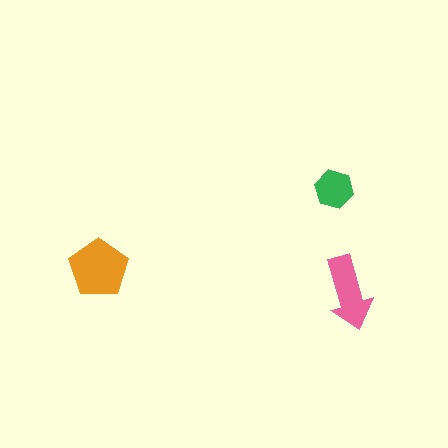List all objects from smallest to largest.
The green hexagon, the pink arrow, the orange pentagon.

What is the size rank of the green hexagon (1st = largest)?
3rd.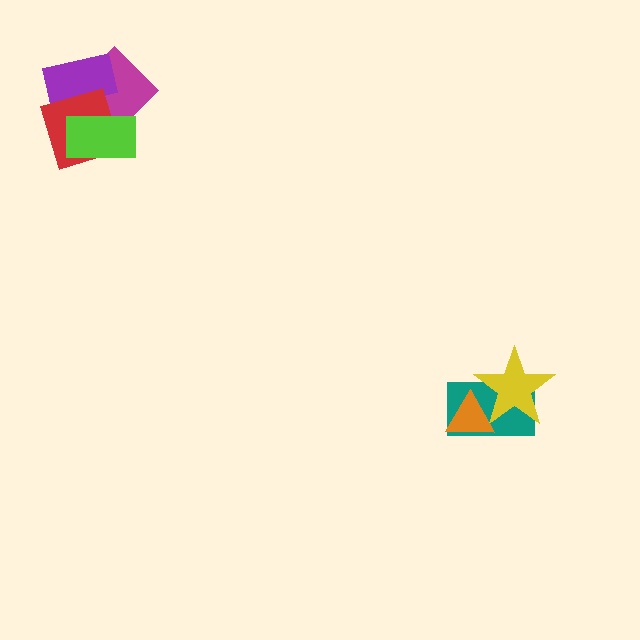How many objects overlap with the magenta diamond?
3 objects overlap with the magenta diamond.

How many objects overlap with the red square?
3 objects overlap with the red square.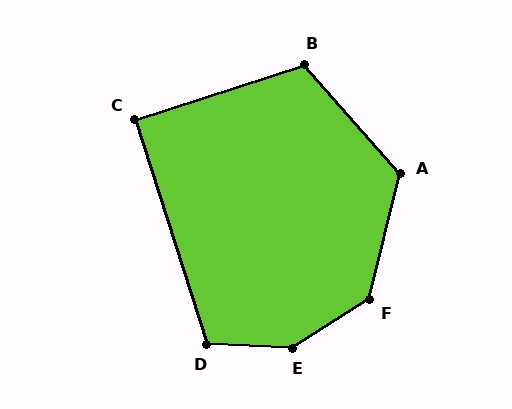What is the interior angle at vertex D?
Approximately 110 degrees (obtuse).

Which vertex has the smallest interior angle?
C, at approximately 90 degrees.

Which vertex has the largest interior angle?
E, at approximately 145 degrees.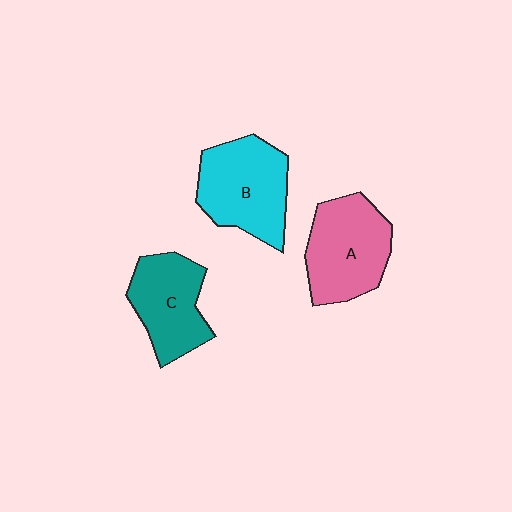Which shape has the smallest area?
Shape C (teal).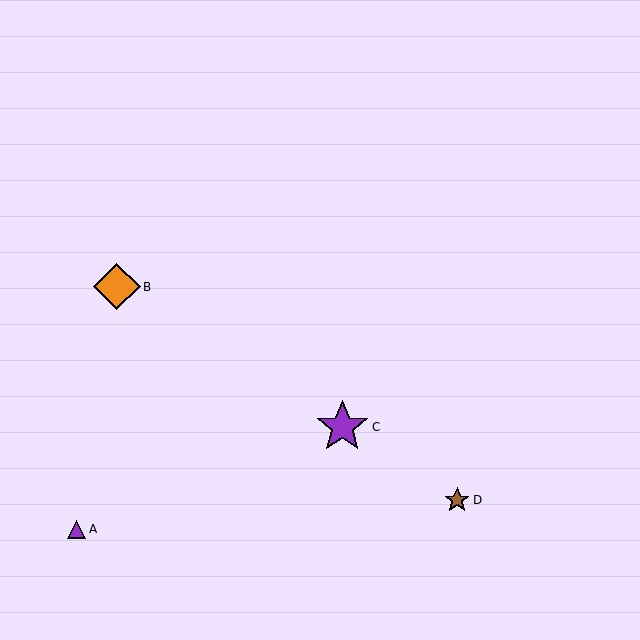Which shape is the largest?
The purple star (labeled C) is the largest.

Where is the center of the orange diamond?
The center of the orange diamond is at (117, 287).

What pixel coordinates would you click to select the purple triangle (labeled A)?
Click at (77, 529) to select the purple triangle A.